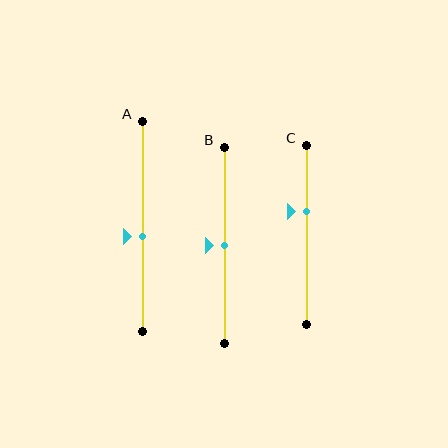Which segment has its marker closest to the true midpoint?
Segment B has its marker closest to the true midpoint.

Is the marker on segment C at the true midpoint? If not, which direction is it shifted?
No, the marker on segment C is shifted upward by about 13% of the segment length.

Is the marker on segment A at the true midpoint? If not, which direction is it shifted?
No, the marker on segment A is shifted downward by about 5% of the segment length.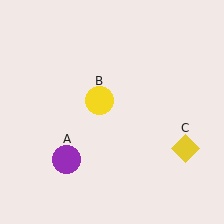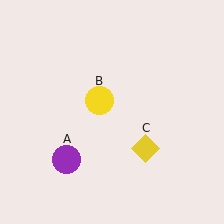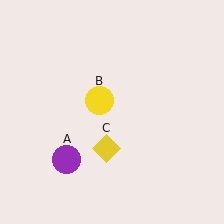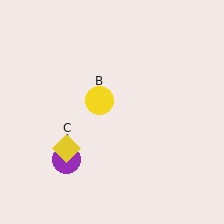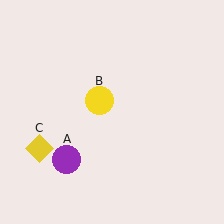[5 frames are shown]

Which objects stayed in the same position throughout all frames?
Purple circle (object A) and yellow circle (object B) remained stationary.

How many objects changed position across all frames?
1 object changed position: yellow diamond (object C).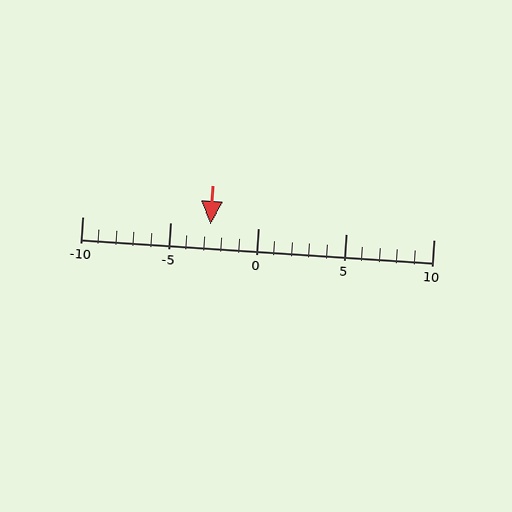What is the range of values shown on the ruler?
The ruler shows values from -10 to 10.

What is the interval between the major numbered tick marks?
The major tick marks are spaced 5 units apart.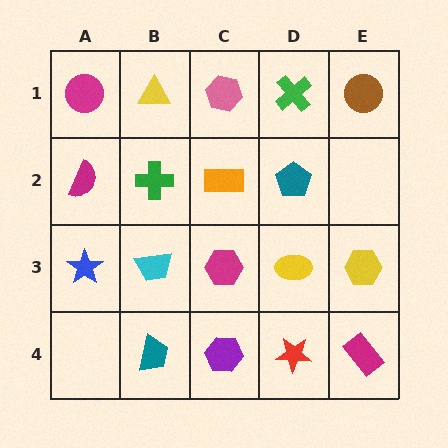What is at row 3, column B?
A cyan trapezoid.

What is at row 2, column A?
A magenta semicircle.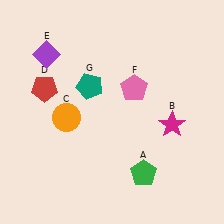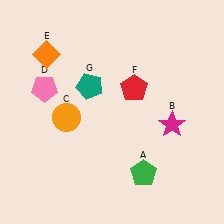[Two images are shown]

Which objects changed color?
D changed from red to pink. E changed from purple to orange. F changed from pink to red.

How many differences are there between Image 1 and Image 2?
There are 3 differences between the two images.